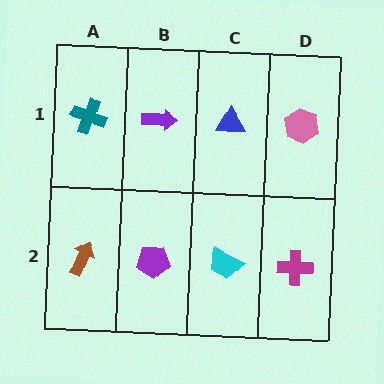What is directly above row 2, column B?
A purple arrow.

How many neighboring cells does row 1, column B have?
3.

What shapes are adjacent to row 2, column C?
A blue triangle (row 1, column C), a purple pentagon (row 2, column B), a magenta cross (row 2, column D).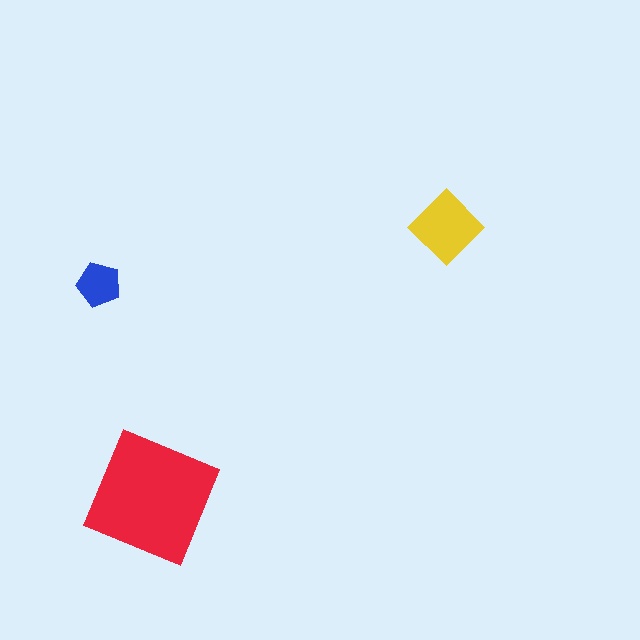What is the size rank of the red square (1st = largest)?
1st.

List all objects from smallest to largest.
The blue pentagon, the yellow diamond, the red square.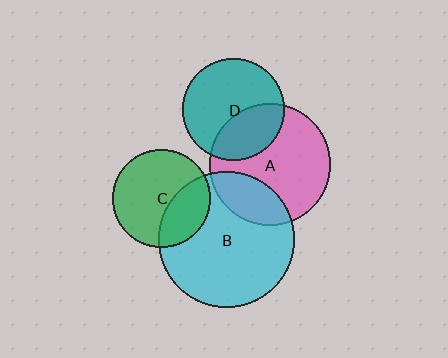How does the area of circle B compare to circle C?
Approximately 2.0 times.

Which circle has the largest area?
Circle B (cyan).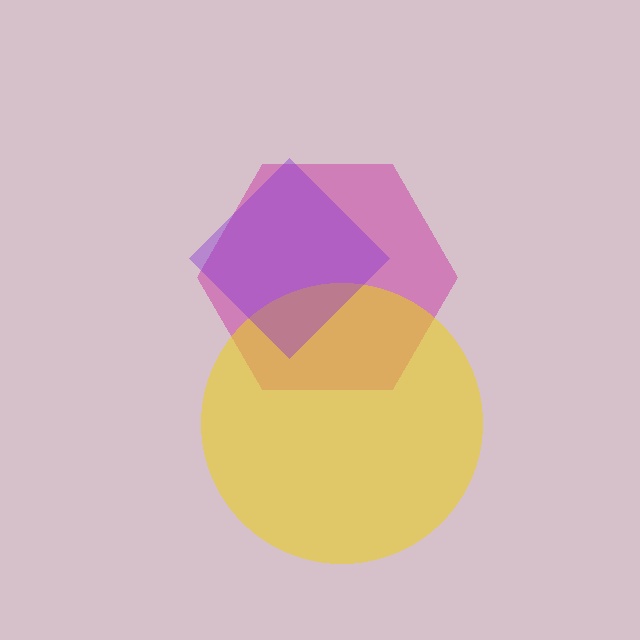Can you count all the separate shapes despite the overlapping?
Yes, there are 3 separate shapes.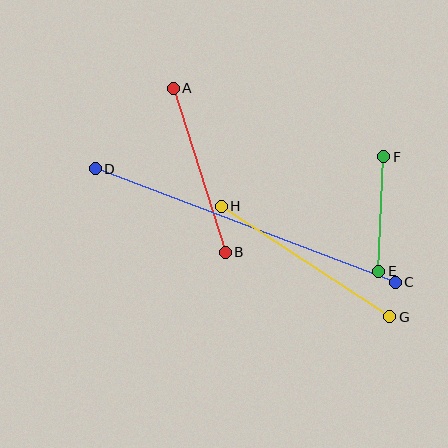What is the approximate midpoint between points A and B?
The midpoint is at approximately (199, 170) pixels.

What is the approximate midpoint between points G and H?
The midpoint is at approximately (306, 261) pixels.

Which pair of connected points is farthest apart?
Points C and D are farthest apart.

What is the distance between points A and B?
The distance is approximately 172 pixels.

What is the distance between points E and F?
The distance is approximately 114 pixels.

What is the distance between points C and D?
The distance is approximately 321 pixels.